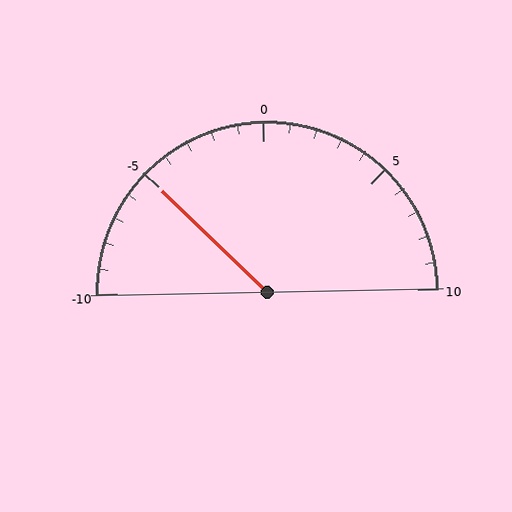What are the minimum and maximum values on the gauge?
The gauge ranges from -10 to 10.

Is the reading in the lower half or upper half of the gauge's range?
The reading is in the lower half of the range (-10 to 10).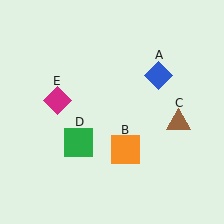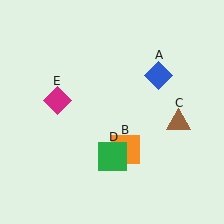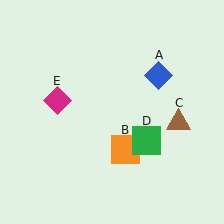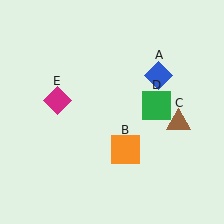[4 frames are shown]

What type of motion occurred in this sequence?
The green square (object D) rotated counterclockwise around the center of the scene.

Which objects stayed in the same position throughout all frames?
Blue diamond (object A) and orange square (object B) and brown triangle (object C) and magenta diamond (object E) remained stationary.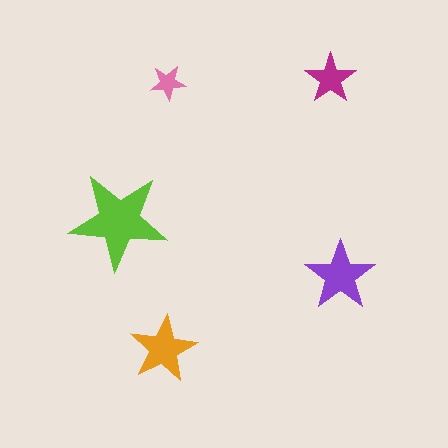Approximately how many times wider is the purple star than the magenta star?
About 1.5 times wider.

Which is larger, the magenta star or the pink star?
The magenta one.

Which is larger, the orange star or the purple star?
The purple one.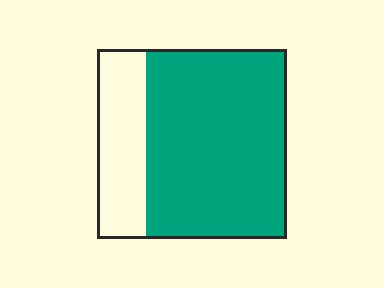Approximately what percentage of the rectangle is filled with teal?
Approximately 75%.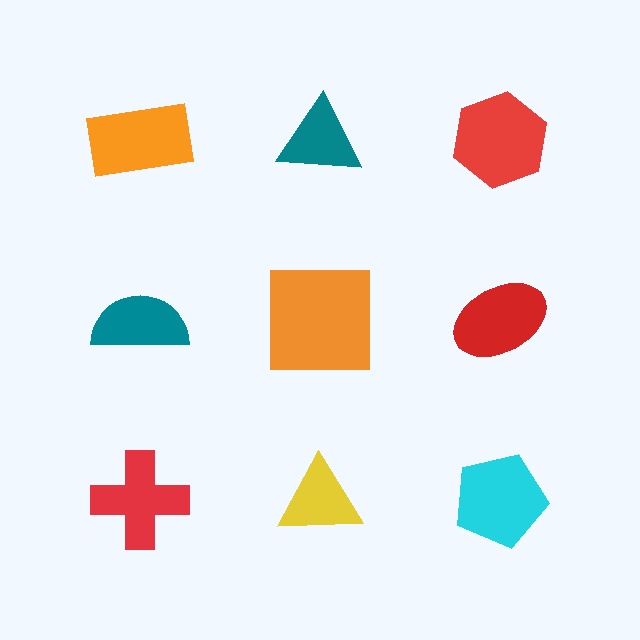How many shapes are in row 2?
3 shapes.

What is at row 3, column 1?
A red cross.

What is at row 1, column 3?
A red hexagon.